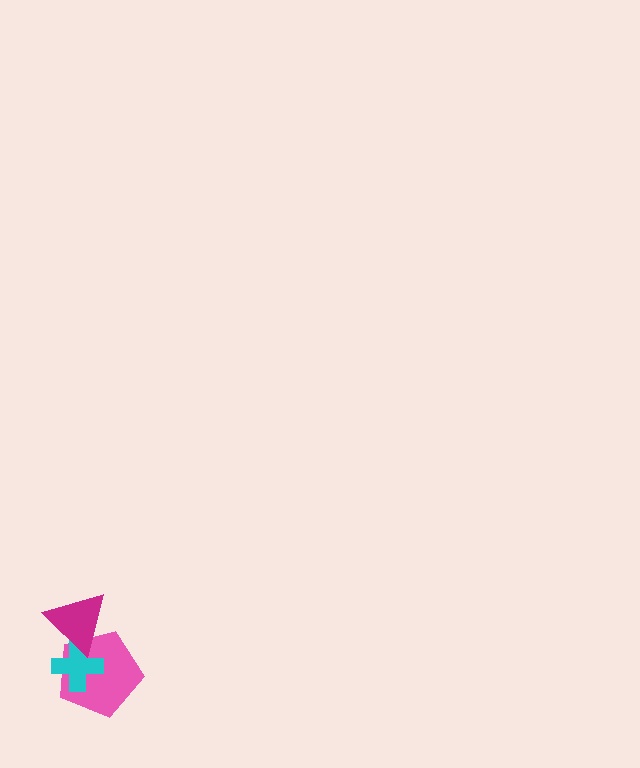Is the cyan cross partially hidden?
Yes, it is partially covered by another shape.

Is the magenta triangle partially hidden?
No, no other shape covers it.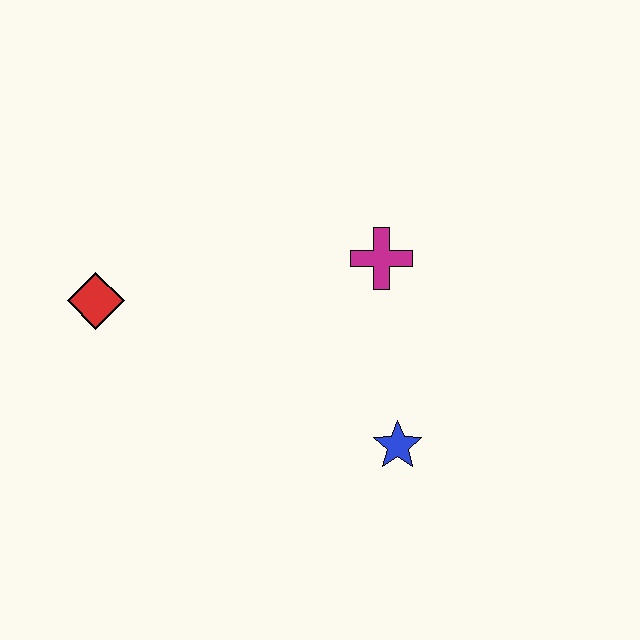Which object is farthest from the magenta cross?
The red diamond is farthest from the magenta cross.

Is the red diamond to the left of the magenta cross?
Yes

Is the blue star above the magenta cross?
No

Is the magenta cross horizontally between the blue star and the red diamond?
Yes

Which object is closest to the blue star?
The magenta cross is closest to the blue star.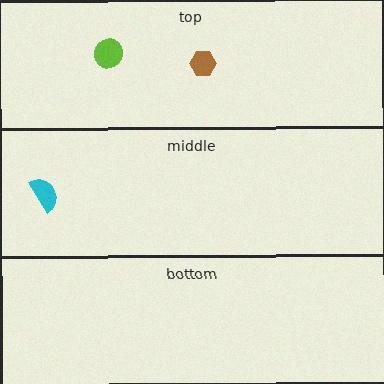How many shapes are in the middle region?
1.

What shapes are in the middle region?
The cyan semicircle.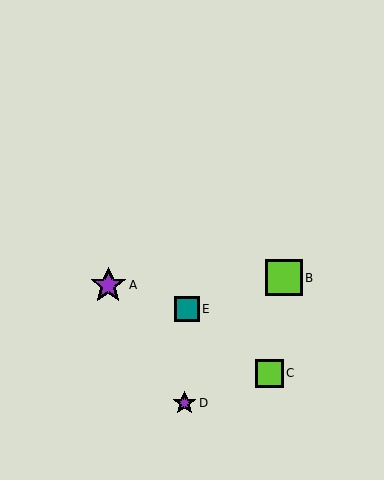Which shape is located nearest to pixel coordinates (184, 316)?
The teal square (labeled E) at (187, 309) is nearest to that location.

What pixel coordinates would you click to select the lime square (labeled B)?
Click at (284, 278) to select the lime square B.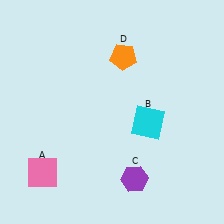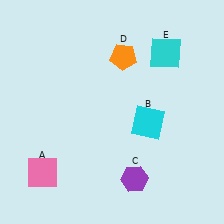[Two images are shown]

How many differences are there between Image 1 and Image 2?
There is 1 difference between the two images.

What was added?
A cyan square (E) was added in Image 2.